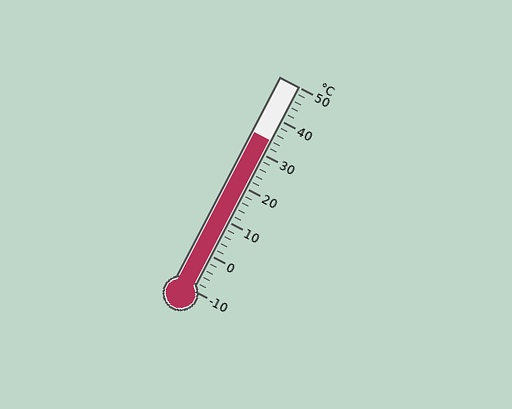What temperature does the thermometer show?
The thermometer shows approximately 34°C.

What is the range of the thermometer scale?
The thermometer scale ranges from -10°C to 50°C.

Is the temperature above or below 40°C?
The temperature is below 40°C.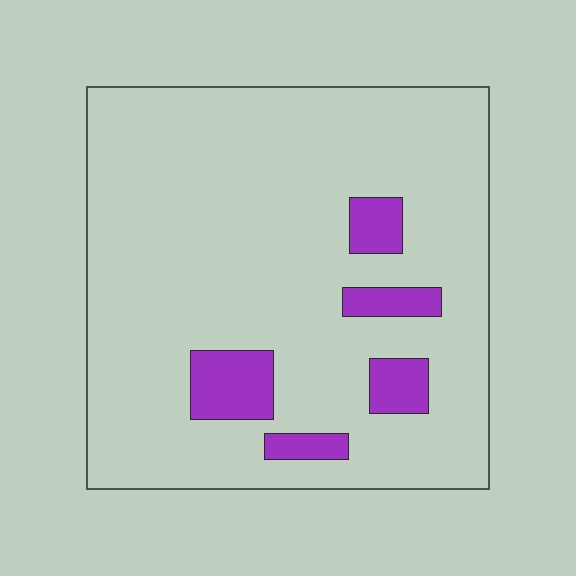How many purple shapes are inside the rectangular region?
5.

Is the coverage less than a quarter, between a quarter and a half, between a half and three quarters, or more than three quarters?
Less than a quarter.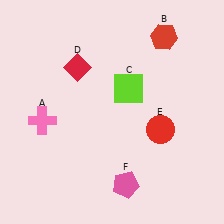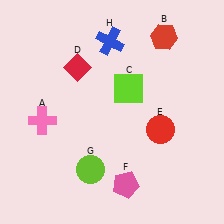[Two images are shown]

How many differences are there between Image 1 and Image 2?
There are 2 differences between the two images.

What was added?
A lime circle (G), a blue cross (H) were added in Image 2.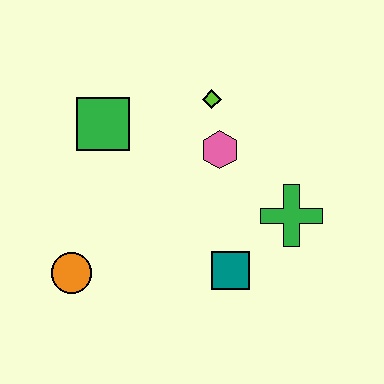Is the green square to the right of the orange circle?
Yes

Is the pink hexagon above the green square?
No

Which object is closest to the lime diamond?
The pink hexagon is closest to the lime diamond.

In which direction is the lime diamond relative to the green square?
The lime diamond is to the right of the green square.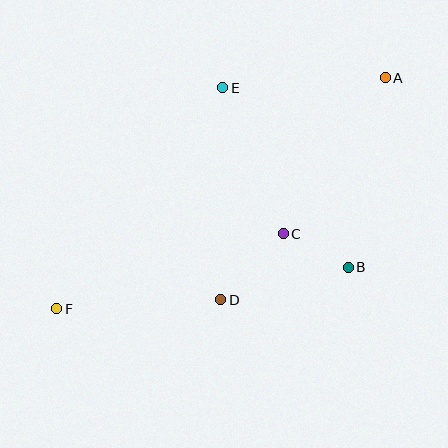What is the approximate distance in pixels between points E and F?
The distance between E and F is approximately 276 pixels.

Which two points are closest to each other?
Points B and C are closest to each other.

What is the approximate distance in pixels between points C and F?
The distance between C and F is approximately 239 pixels.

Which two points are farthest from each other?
Points A and F are farthest from each other.